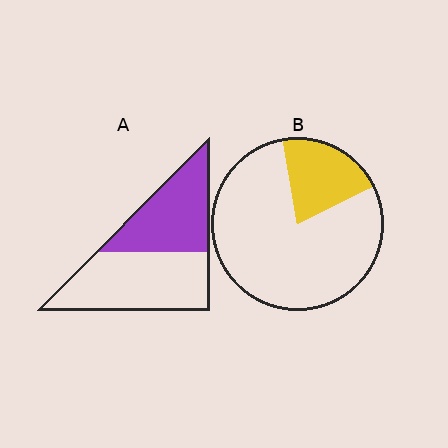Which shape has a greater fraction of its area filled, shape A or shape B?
Shape A.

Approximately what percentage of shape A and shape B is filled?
A is approximately 45% and B is approximately 20%.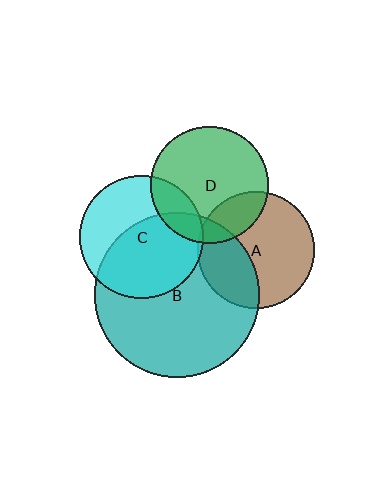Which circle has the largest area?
Circle B (teal).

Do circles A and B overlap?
Yes.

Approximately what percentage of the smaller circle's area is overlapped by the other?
Approximately 35%.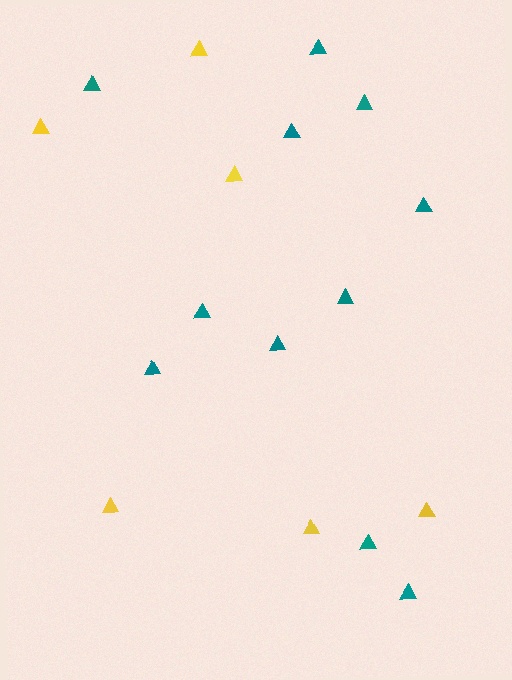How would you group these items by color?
There are 2 groups: one group of teal triangles (11) and one group of yellow triangles (6).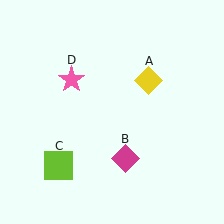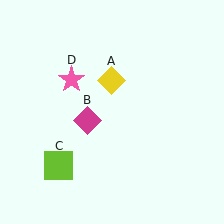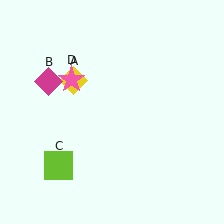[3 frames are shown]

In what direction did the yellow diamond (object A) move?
The yellow diamond (object A) moved left.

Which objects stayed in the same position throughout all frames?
Lime square (object C) and pink star (object D) remained stationary.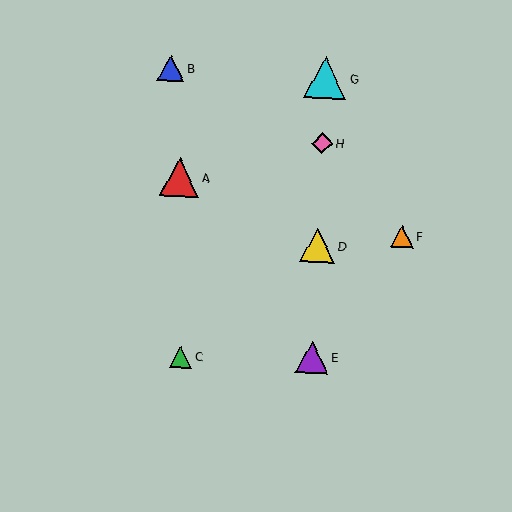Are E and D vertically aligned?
Yes, both are at x≈312.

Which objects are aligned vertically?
Objects D, E, G, H are aligned vertically.